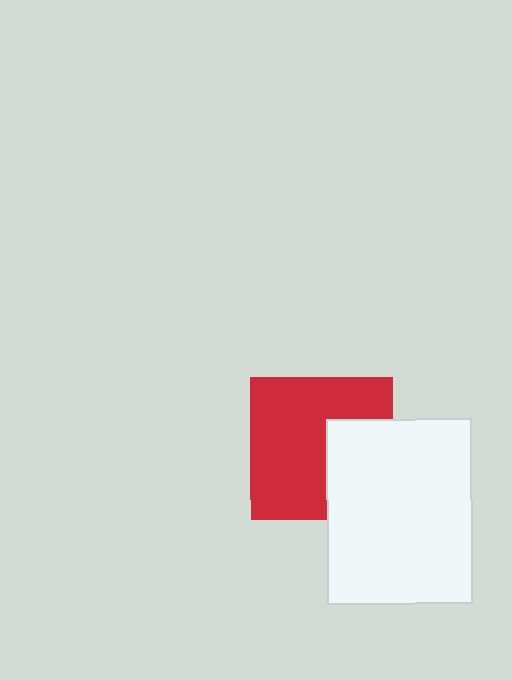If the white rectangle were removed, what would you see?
You would see the complete red square.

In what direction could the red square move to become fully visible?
The red square could move left. That would shift it out from behind the white rectangle entirely.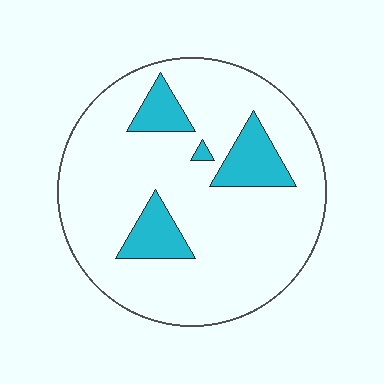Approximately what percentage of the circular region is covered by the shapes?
Approximately 15%.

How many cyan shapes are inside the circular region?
4.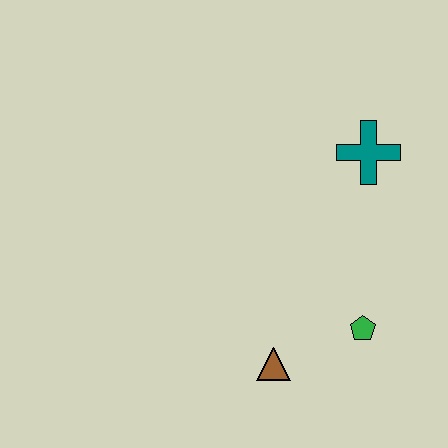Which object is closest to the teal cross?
The green pentagon is closest to the teal cross.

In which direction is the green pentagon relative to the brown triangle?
The green pentagon is to the right of the brown triangle.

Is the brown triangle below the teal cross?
Yes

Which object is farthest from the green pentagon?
The teal cross is farthest from the green pentagon.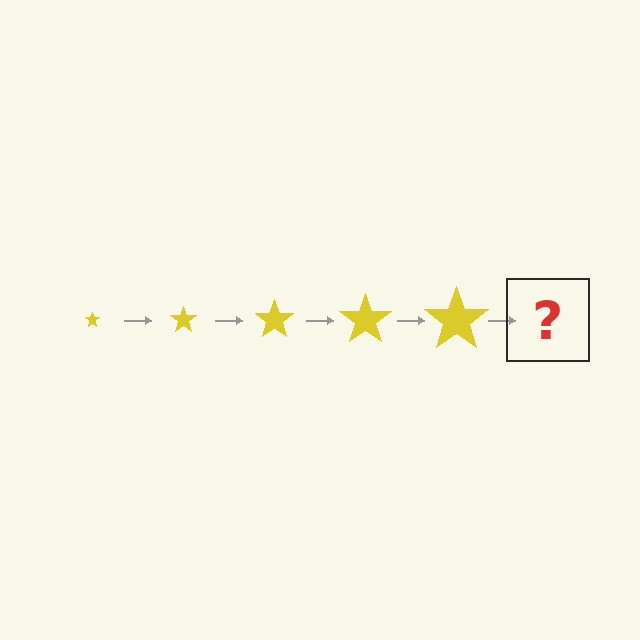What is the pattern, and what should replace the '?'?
The pattern is that the star gets progressively larger each step. The '?' should be a yellow star, larger than the previous one.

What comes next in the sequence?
The next element should be a yellow star, larger than the previous one.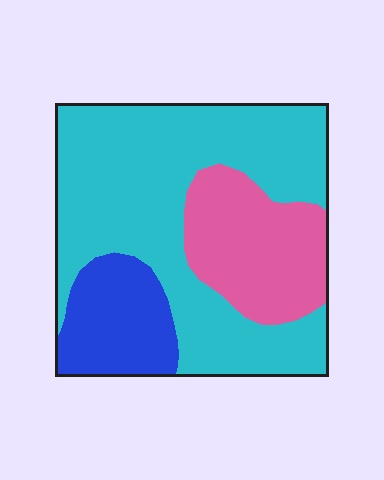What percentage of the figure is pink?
Pink takes up about one quarter (1/4) of the figure.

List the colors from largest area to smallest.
From largest to smallest: cyan, pink, blue.